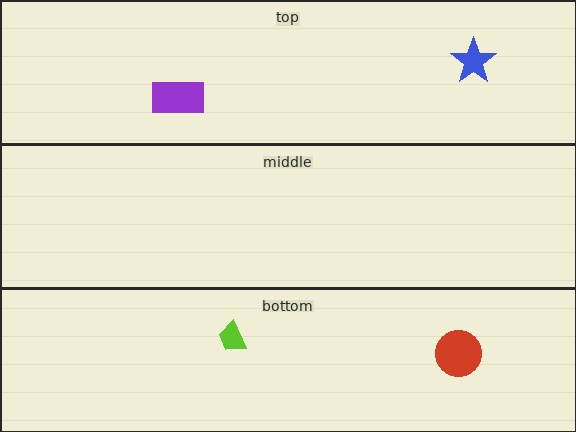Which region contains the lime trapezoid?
The bottom region.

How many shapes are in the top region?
2.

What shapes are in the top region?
The purple rectangle, the blue star.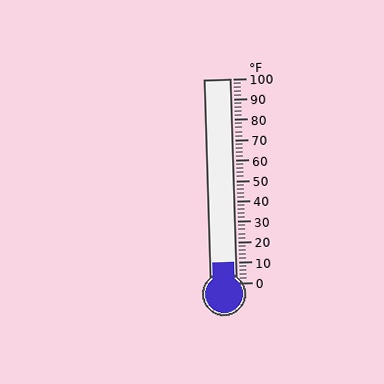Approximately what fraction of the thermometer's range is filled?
The thermometer is filled to approximately 10% of its range.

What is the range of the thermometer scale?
The thermometer scale ranges from 0°F to 100°F.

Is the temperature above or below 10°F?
The temperature is at 10°F.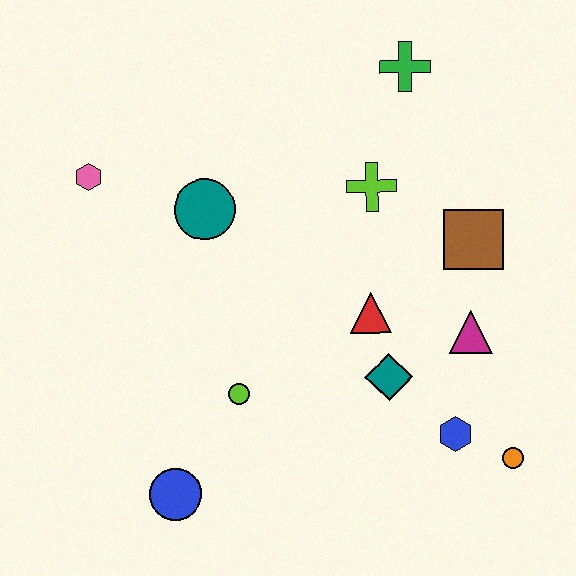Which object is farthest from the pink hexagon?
The orange circle is farthest from the pink hexagon.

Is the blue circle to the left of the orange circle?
Yes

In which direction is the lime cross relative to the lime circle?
The lime cross is above the lime circle.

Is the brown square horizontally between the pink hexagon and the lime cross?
No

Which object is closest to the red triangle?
The teal diamond is closest to the red triangle.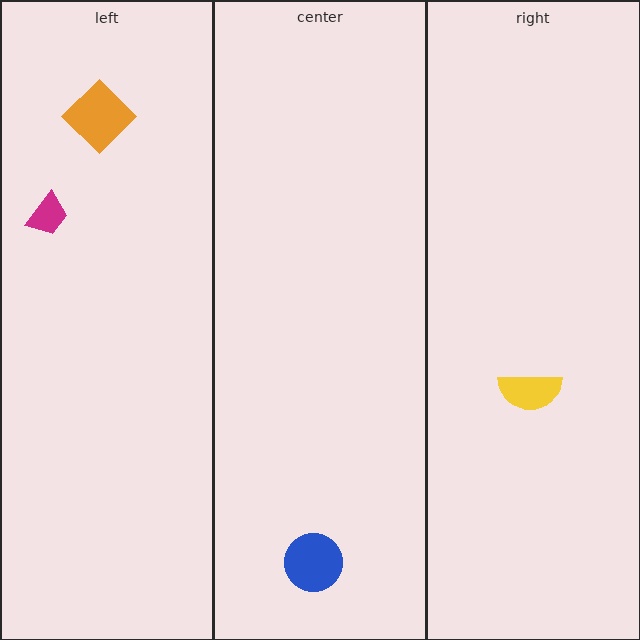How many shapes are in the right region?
1.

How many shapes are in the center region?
1.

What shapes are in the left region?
The orange diamond, the magenta trapezoid.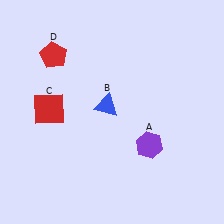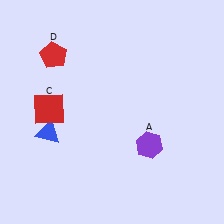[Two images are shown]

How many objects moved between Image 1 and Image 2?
1 object moved between the two images.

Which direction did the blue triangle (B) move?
The blue triangle (B) moved left.